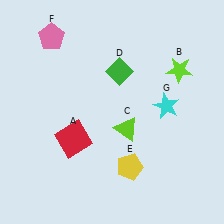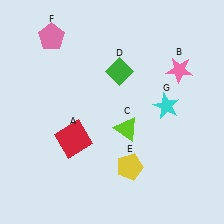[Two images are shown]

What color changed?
The star (B) changed from lime in Image 1 to pink in Image 2.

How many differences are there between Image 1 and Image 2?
There is 1 difference between the two images.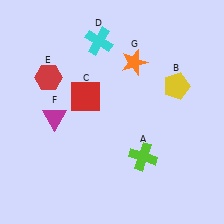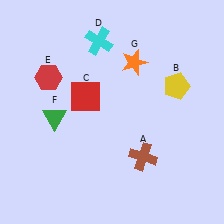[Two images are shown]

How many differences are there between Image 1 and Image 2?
There are 2 differences between the two images.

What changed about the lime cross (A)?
In Image 1, A is lime. In Image 2, it changed to brown.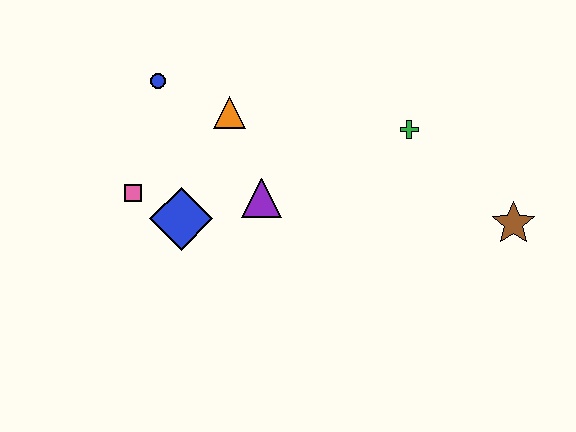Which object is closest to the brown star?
The green cross is closest to the brown star.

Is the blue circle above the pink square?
Yes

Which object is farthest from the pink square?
The brown star is farthest from the pink square.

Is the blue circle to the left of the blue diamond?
Yes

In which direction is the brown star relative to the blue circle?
The brown star is to the right of the blue circle.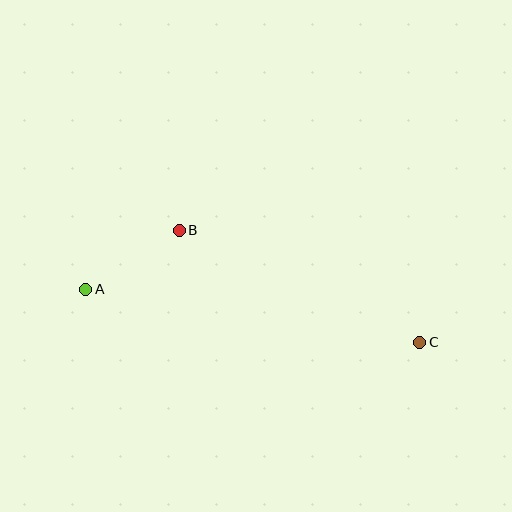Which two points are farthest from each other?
Points A and C are farthest from each other.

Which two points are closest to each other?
Points A and B are closest to each other.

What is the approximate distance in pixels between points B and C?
The distance between B and C is approximately 266 pixels.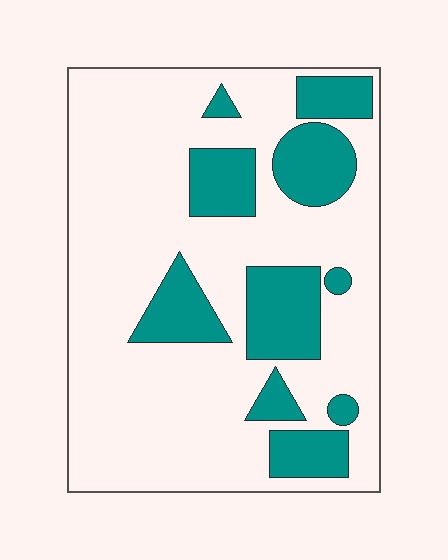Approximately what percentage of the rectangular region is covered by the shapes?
Approximately 25%.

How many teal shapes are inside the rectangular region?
10.